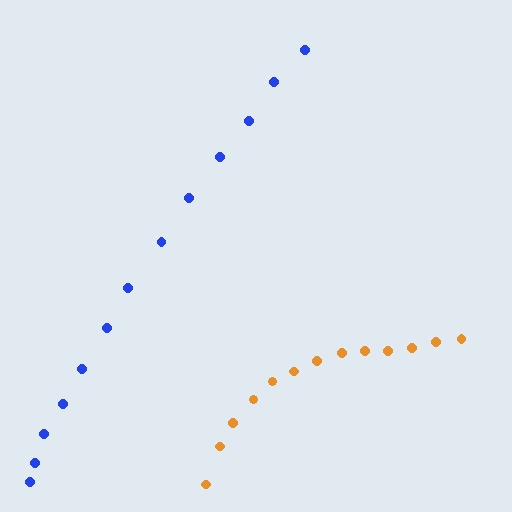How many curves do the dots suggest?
There are 2 distinct paths.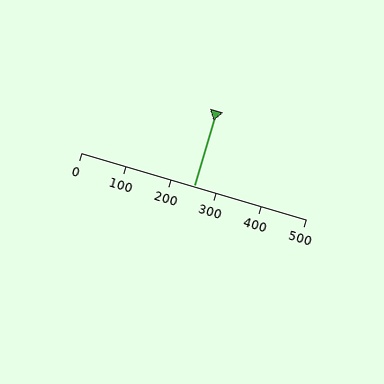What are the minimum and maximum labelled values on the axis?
The axis runs from 0 to 500.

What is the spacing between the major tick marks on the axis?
The major ticks are spaced 100 apart.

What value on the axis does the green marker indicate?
The marker indicates approximately 250.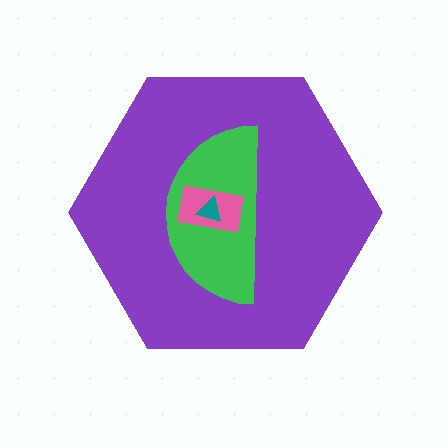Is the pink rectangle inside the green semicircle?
Yes.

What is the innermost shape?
The teal triangle.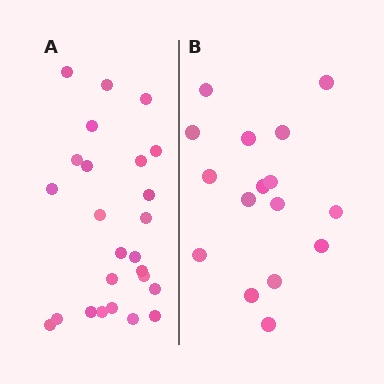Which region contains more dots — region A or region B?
Region A (the left region) has more dots.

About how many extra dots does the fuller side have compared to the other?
Region A has roughly 8 or so more dots than region B.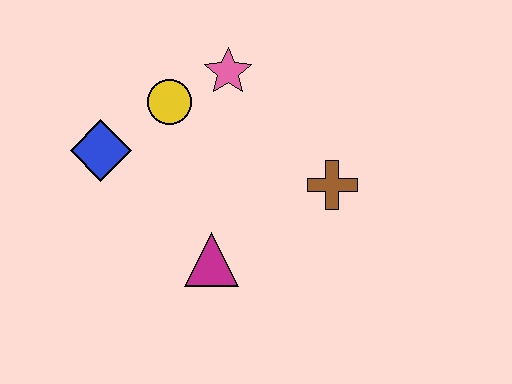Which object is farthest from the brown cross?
The blue diamond is farthest from the brown cross.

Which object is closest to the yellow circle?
The pink star is closest to the yellow circle.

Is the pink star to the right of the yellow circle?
Yes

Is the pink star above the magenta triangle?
Yes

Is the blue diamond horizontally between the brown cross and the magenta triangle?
No